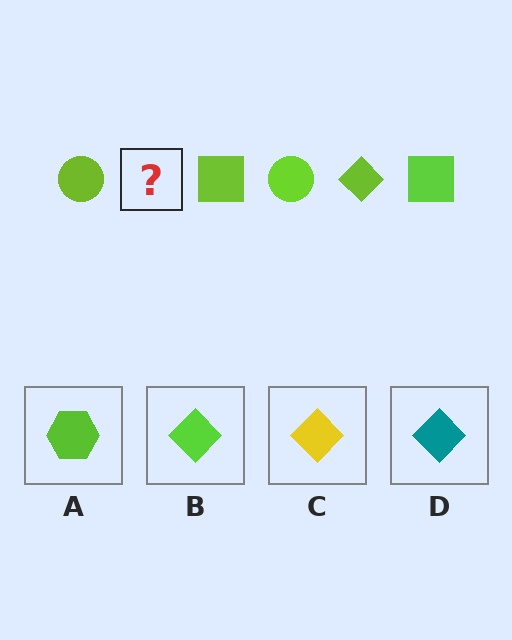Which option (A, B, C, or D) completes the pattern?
B.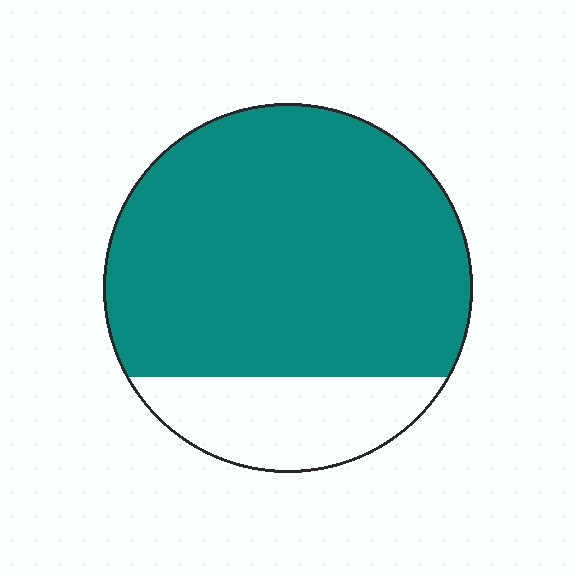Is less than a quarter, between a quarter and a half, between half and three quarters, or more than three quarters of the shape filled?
More than three quarters.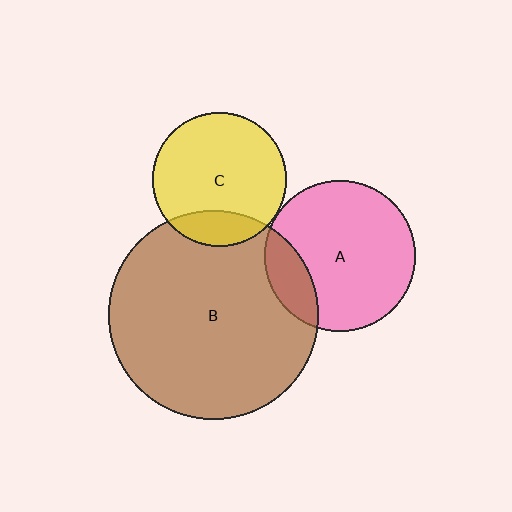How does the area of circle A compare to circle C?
Approximately 1.3 times.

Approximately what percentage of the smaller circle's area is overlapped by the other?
Approximately 20%.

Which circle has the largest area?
Circle B (brown).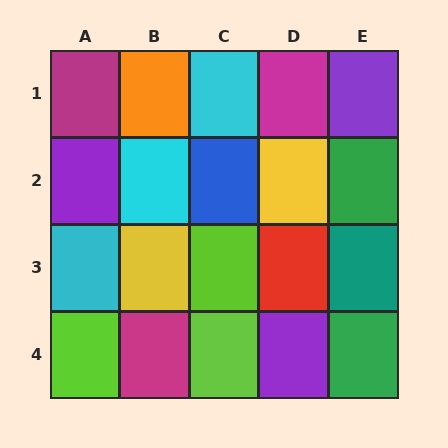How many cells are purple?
3 cells are purple.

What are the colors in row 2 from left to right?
Purple, cyan, blue, yellow, green.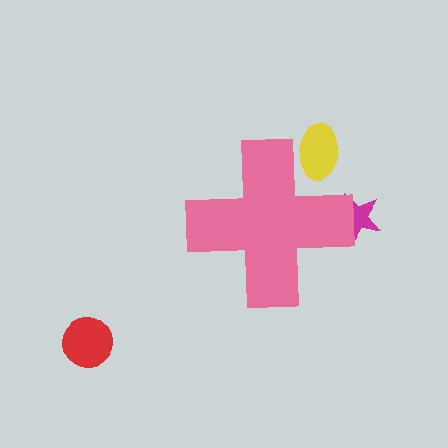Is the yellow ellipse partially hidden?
Yes, the yellow ellipse is partially hidden behind the pink cross.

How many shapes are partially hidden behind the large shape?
2 shapes are partially hidden.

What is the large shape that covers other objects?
A pink cross.